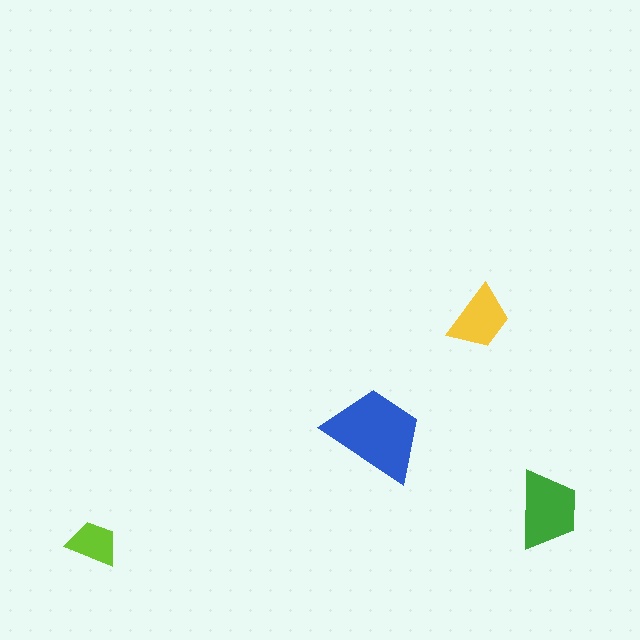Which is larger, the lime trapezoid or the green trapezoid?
The green one.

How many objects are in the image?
There are 4 objects in the image.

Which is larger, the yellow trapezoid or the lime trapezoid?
The yellow one.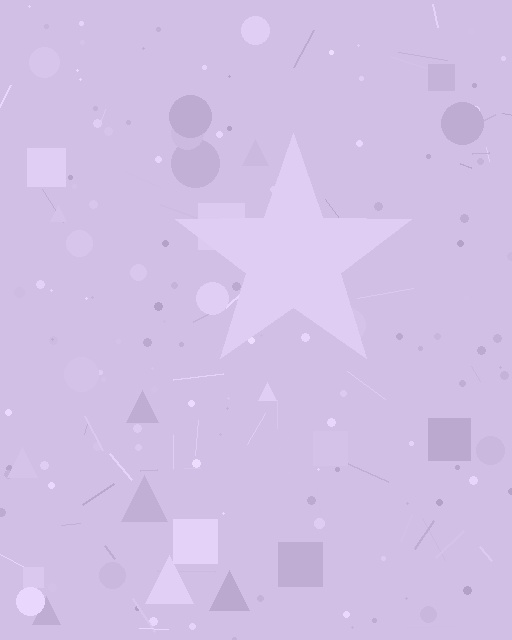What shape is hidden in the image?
A star is hidden in the image.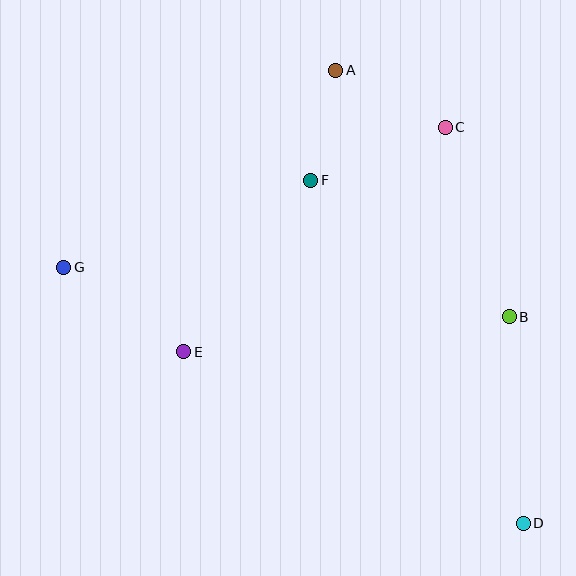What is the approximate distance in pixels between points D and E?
The distance between D and E is approximately 380 pixels.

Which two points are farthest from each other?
Points D and G are farthest from each other.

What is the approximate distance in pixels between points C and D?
The distance between C and D is approximately 404 pixels.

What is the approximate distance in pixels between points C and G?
The distance between C and G is approximately 406 pixels.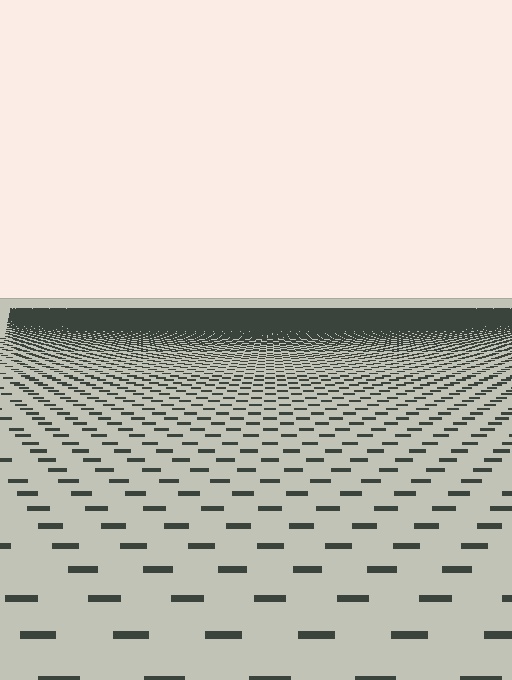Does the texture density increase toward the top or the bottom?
Density increases toward the top.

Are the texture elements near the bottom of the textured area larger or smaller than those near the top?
Larger. Near the bottom, elements are closer to the viewer and appear at a bigger on-screen size.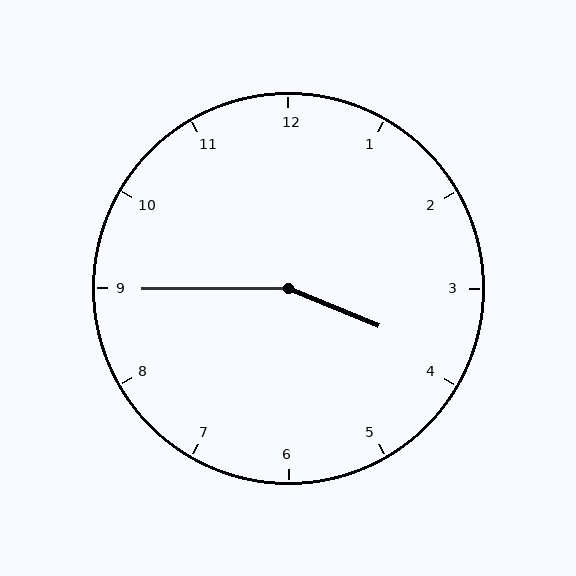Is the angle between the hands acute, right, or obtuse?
It is obtuse.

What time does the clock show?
3:45.